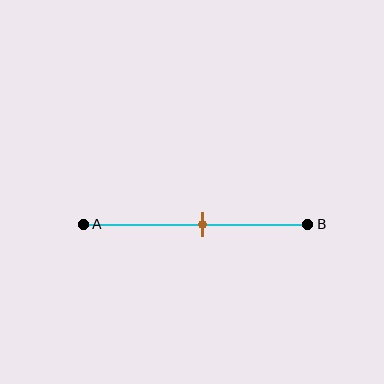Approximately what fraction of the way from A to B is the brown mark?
The brown mark is approximately 55% of the way from A to B.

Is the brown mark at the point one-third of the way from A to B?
No, the mark is at about 55% from A, not at the 33% one-third point.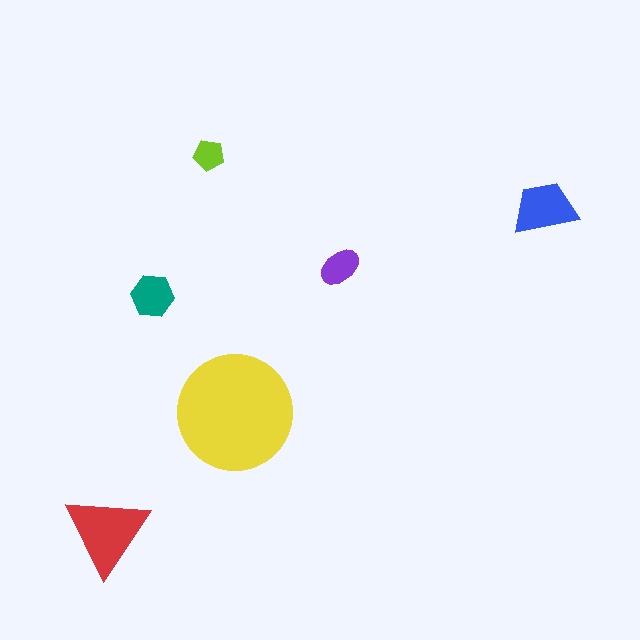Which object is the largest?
The yellow circle.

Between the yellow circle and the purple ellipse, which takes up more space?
The yellow circle.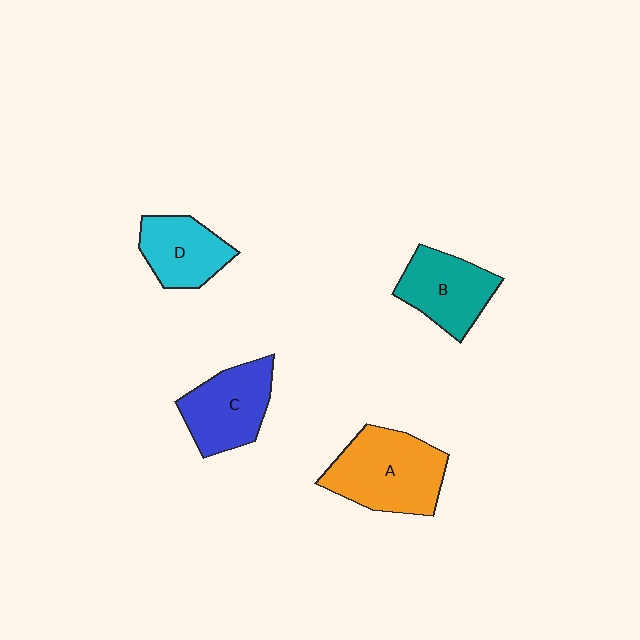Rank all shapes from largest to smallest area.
From largest to smallest: A (orange), C (blue), B (teal), D (cyan).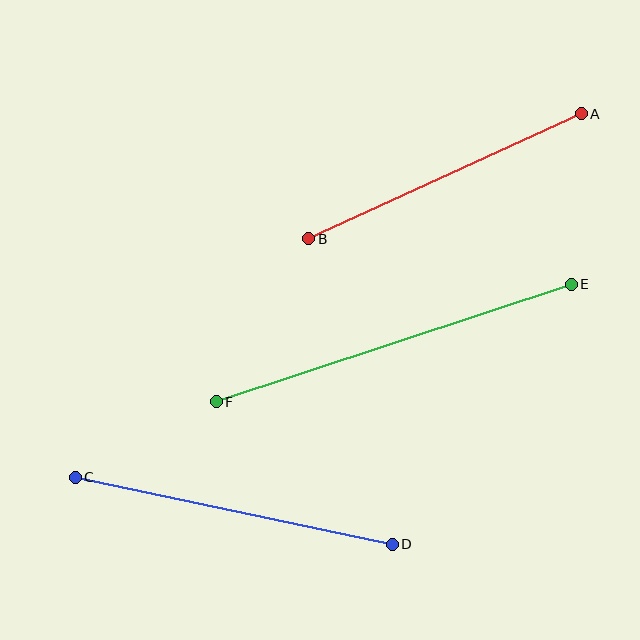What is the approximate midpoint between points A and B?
The midpoint is at approximately (445, 176) pixels.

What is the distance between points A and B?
The distance is approximately 300 pixels.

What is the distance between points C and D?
The distance is approximately 324 pixels.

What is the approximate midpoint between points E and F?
The midpoint is at approximately (394, 343) pixels.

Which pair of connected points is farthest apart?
Points E and F are farthest apart.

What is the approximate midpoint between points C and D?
The midpoint is at approximately (234, 511) pixels.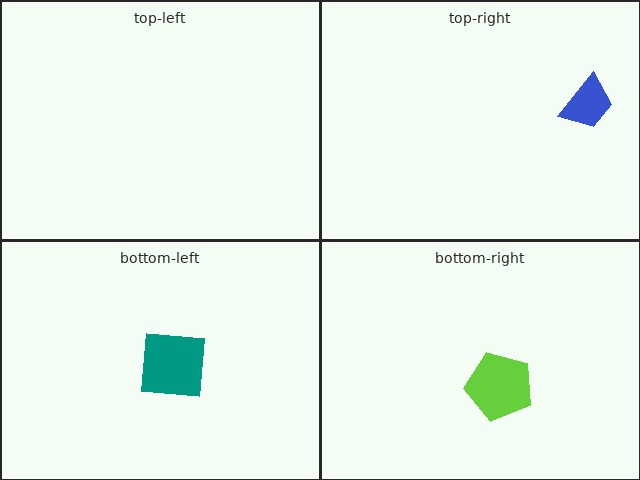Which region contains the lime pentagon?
The bottom-right region.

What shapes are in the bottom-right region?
The lime pentagon.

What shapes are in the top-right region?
The blue trapezoid.